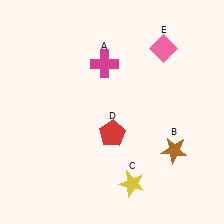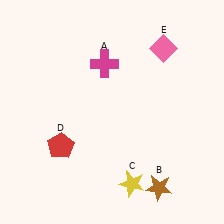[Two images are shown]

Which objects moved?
The objects that moved are: the brown star (B), the red pentagon (D).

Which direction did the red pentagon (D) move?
The red pentagon (D) moved left.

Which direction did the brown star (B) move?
The brown star (B) moved down.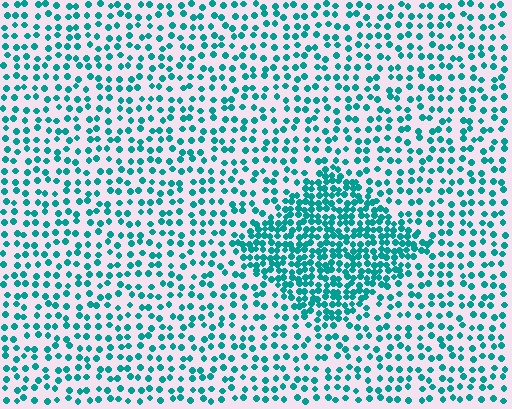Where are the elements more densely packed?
The elements are more densely packed inside the diamond boundary.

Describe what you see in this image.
The image contains small teal elements arranged at two different densities. A diamond-shaped region is visible where the elements are more densely packed than the surrounding area.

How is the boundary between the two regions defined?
The boundary is defined by a change in element density (approximately 2.3x ratio). All elements are the same color, size, and shape.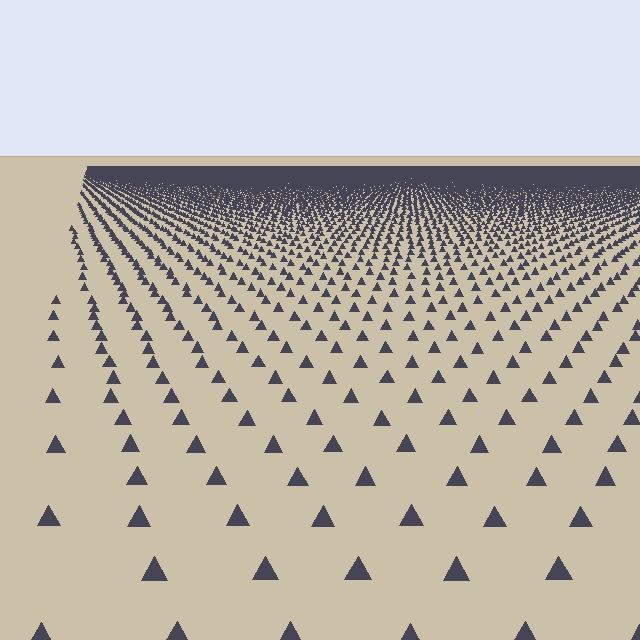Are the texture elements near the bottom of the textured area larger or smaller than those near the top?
Larger. Near the bottom, elements are closer to the viewer and appear at a bigger on-screen size.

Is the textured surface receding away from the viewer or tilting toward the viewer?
The surface is receding away from the viewer. Texture elements get smaller and denser toward the top.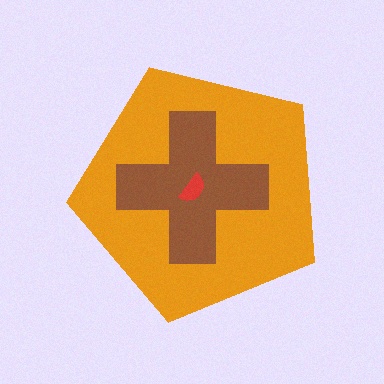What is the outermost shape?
The orange pentagon.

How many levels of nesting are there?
3.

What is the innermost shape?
The red semicircle.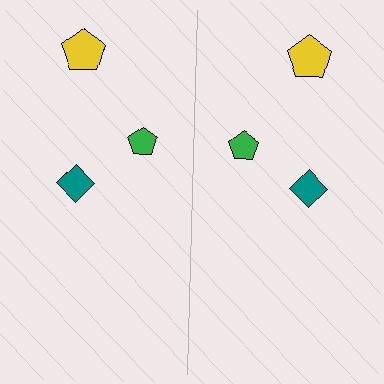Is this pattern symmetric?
Yes, this pattern has bilateral (reflection) symmetry.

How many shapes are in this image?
There are 6 shapes in this image.